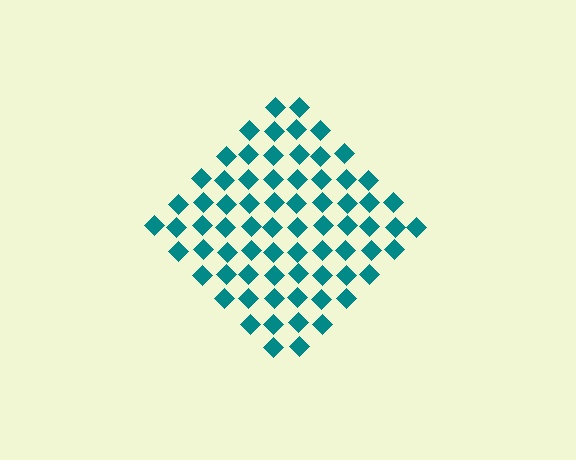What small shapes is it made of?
It is made of small diamonds.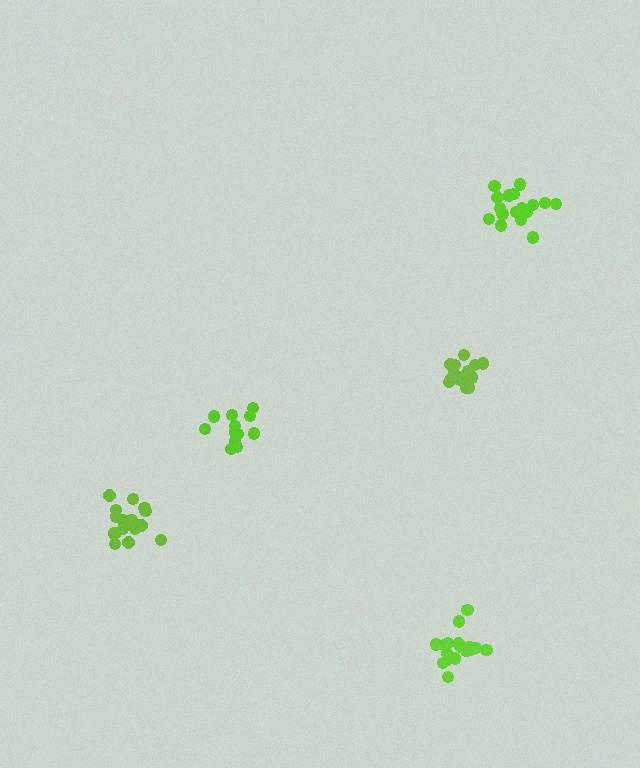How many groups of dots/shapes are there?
There are 5 groups.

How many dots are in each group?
Group 1: 15 dots, Group 2: 17 dots, Group 3: 17 dots, Group 4: 13 dots, Group 5: 18 dots (80 total).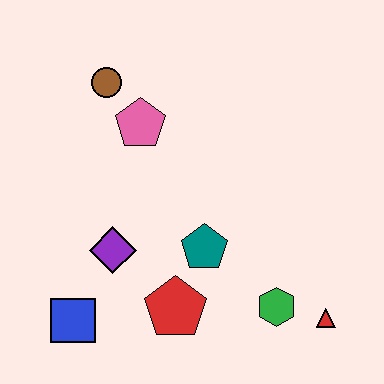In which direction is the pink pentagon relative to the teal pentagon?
The pink pentagon is above the teal pentagon.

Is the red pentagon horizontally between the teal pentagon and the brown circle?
Yes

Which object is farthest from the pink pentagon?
The red triangle is farthest from the pink pentagon.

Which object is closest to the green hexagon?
The red triangle is closest to the green hexagon.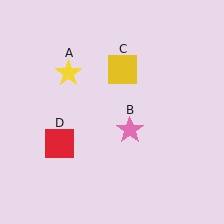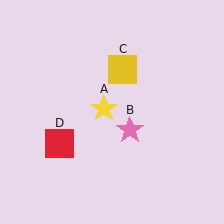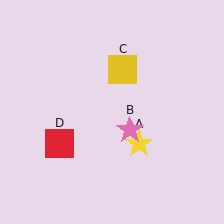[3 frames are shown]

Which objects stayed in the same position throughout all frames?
Pink star (object B) and yellow square (object C) and red square (object D) remained stationary.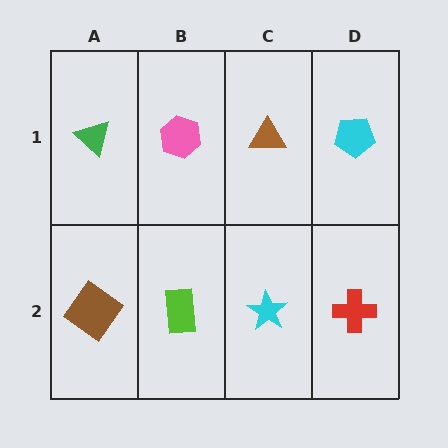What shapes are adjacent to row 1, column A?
A brown diamond (row 2, column A), a pink hexagon (row 1, column B).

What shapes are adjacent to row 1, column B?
A lime rectangle (row 2, column B), a green triangle (row 1, column A), a brown triangle (row 1, column C).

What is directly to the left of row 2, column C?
A lime rectangle.